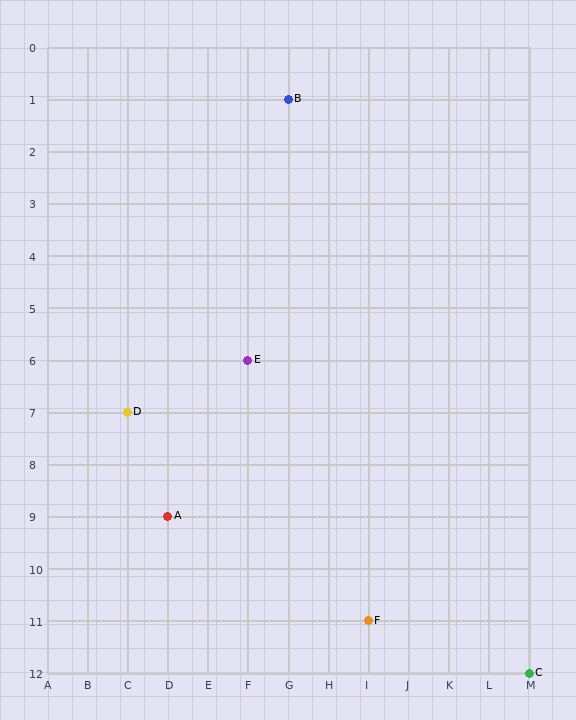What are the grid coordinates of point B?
Point B is at grid coordinates (G, 1).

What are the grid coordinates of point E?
Point E is at grid coordinates (F, 6).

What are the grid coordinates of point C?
Point C is at grid coordinates (M, 12).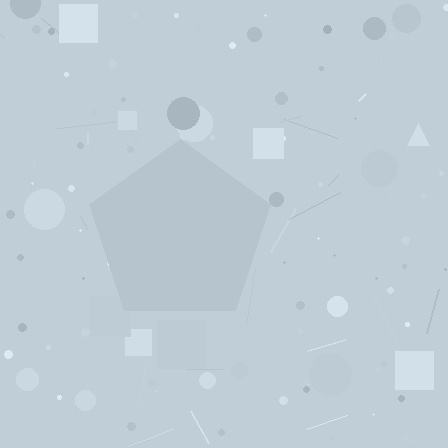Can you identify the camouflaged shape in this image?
The camouflaged shape is a pentagon.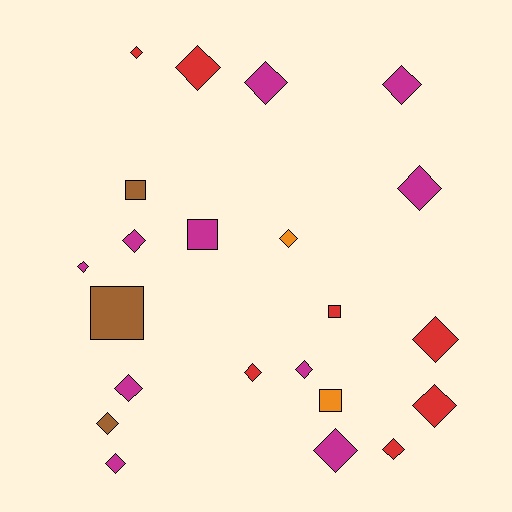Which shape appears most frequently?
Diamond, with 17 objects.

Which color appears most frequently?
Magenta, with 10 objects.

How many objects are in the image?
There are 22 objects.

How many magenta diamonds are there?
There are 9 magenta diamonds.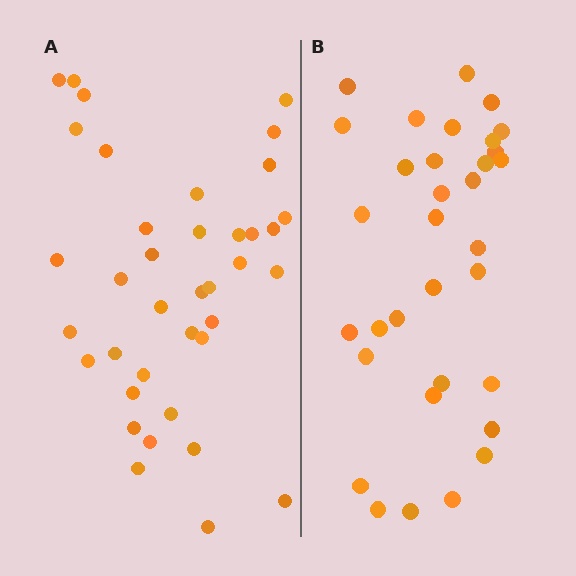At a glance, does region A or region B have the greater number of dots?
Region A (the left region) has more dots.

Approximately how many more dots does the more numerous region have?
Region A has about 5 more dots than region B.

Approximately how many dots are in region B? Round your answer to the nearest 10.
About 30 dots. (The exact count is 33, which rounds to 30.)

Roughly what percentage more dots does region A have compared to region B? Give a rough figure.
About 15% more.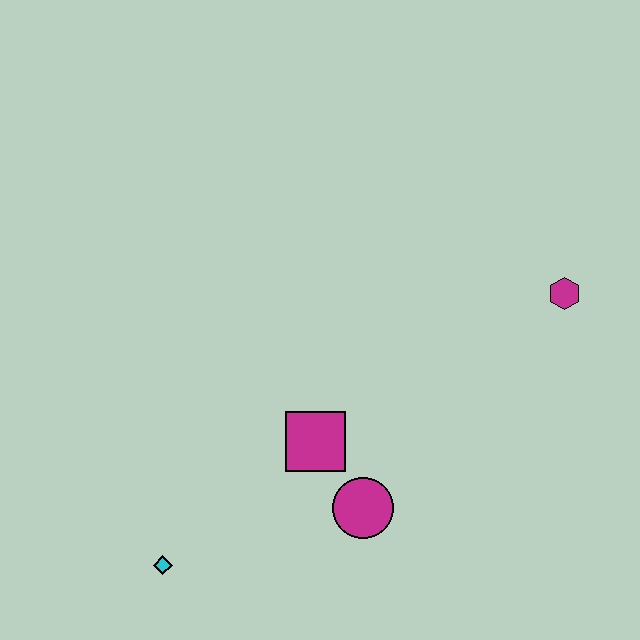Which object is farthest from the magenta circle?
The magenta hexagon is farthest from the magenta circle.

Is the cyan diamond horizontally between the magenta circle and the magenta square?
No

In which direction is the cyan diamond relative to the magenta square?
The cyan diamond is to the left of the magenta square.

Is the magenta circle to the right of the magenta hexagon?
No